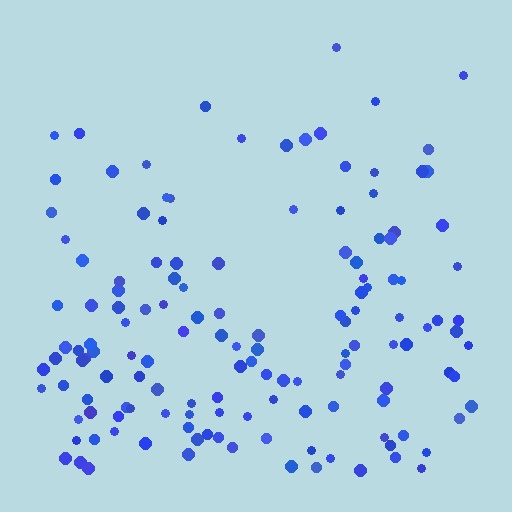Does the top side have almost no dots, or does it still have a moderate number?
Still a moderate number, just noticeably fewer than the bottom.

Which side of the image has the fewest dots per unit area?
The top.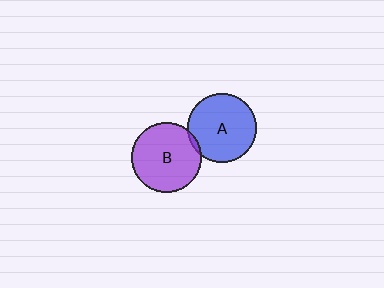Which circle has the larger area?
Circle B (purple).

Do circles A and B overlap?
Yes.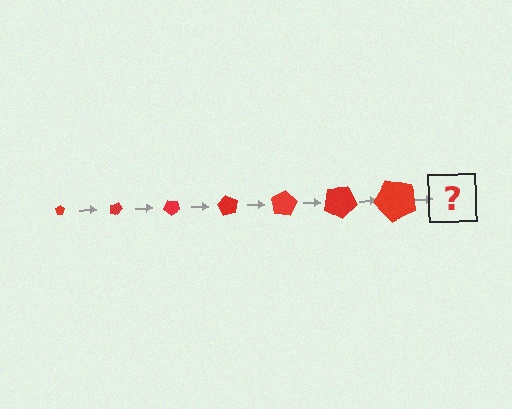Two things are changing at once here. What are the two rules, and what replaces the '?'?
The two rules are that the pentagon grows larger each step and it rotates 20 degrees each step. The '?' should be a pentagon, larger than the previous one and rotated 140 degrees from the start.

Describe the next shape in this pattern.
It should be a pentagon, larger than the previous one and rotated 140 degrees from the start.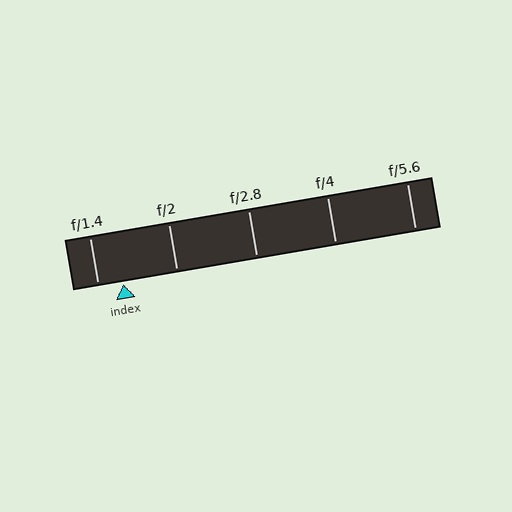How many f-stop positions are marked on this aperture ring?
There are 5 f-stop positions marked.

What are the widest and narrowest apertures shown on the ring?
The widest aperture shown is f/1.4 and the narrowest is f/5.6.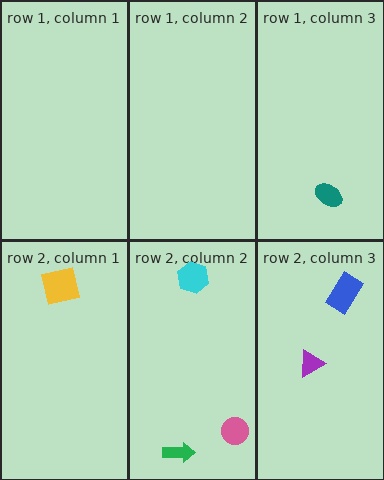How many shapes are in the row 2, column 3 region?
2.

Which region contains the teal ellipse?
The row 1, column 3 region.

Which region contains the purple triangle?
The row 2, column 3 region.